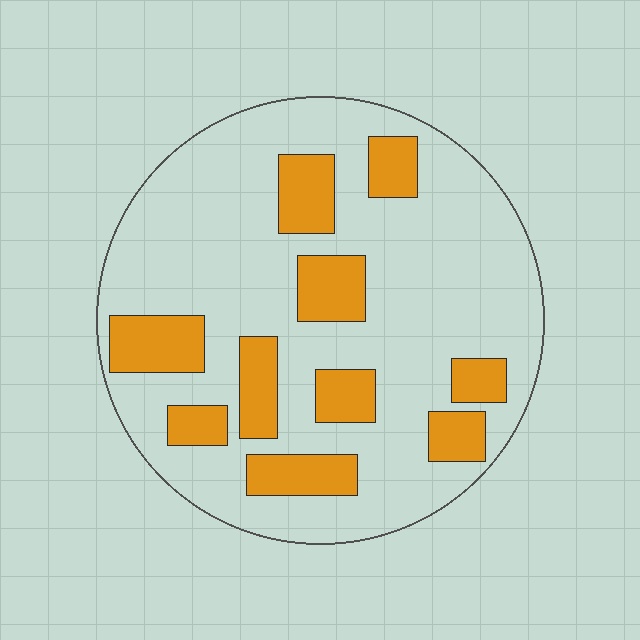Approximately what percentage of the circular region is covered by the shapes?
Approximately 25%.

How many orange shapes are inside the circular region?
10.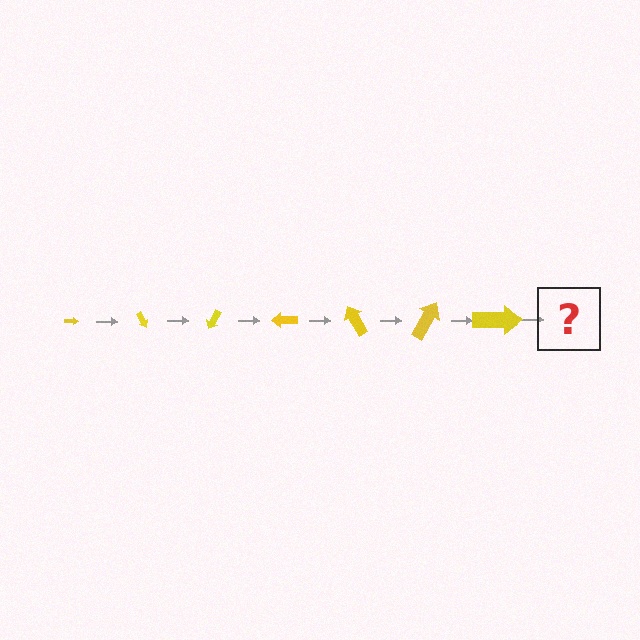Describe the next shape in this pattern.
It should be an arrow, larger than the previous one and rotated 420 degrees from the start.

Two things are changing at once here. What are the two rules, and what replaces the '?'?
The two rules are that the arrow grows larger each step and it rotates 60 degrees each step. The '?' should be an arrow, larger than the previous one and rotated 420 degrees from the start.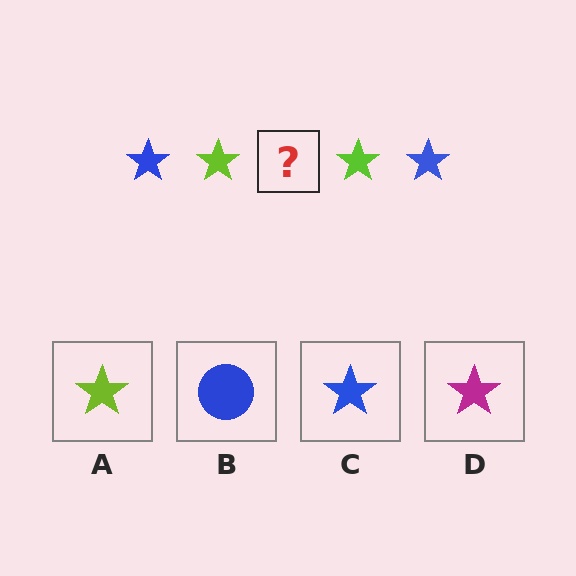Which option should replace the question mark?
Option C.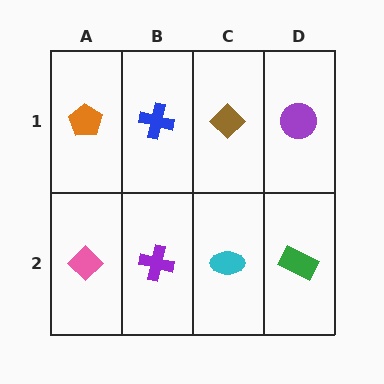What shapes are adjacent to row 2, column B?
A blue cross (row 1, column B), a pink diamond (row 2, column A), a cyan ellipse (row 2, column C).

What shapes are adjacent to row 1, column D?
A green rectangle (row 2, column D), a brown diamond (row 1, column C).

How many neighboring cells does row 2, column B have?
3.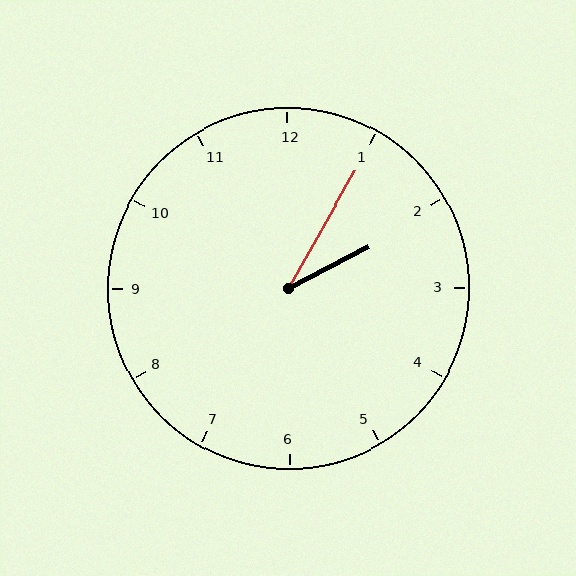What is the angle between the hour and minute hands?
Approximately 32 degrees.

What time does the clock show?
2:05.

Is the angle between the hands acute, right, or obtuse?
It is acute.